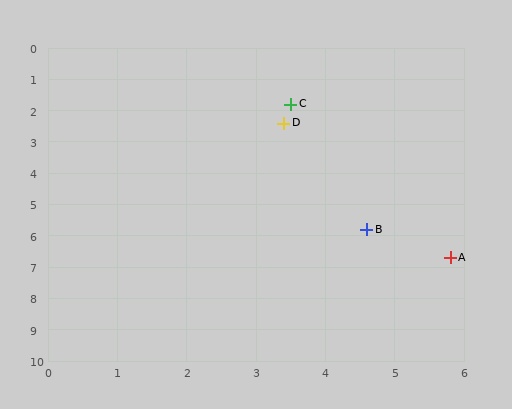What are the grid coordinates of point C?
Point C is at approximately (3.5, 1.8).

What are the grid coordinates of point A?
Point A is at approximately (5.8, 6.7).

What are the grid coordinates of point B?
Point B is at approximately (4.6, 5.8).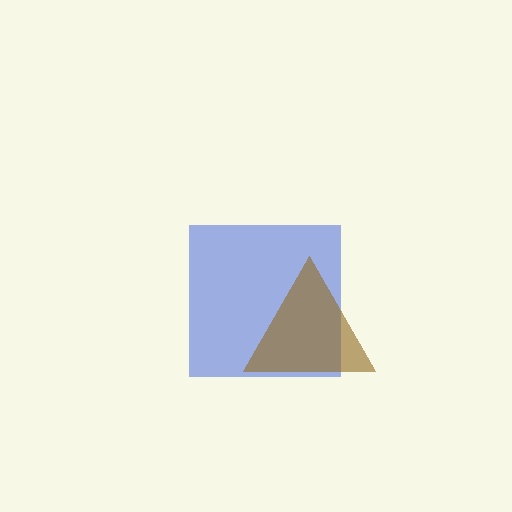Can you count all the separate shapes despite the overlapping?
Yes, there are 2 separate shapes.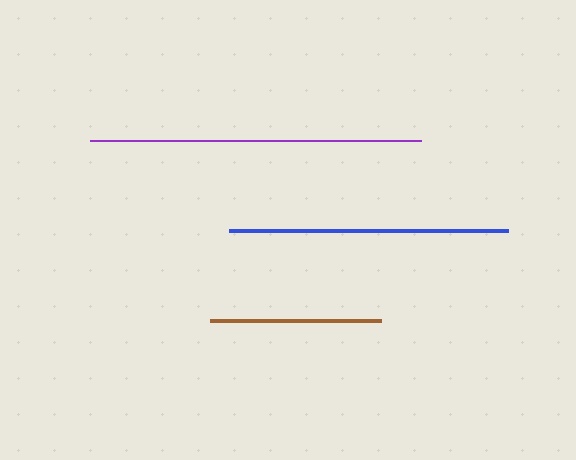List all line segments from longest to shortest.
From longest to shortest: purple, blue, brown.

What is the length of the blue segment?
The blue segment is approximately 278 pixels long.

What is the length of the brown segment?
The brown segment is approximately 172 pixels long.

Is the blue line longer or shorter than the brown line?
The blue line is longer than the brown line.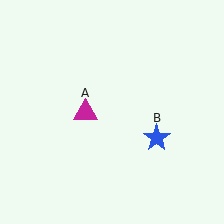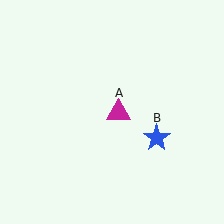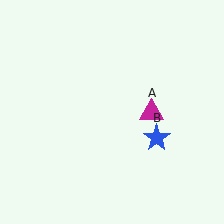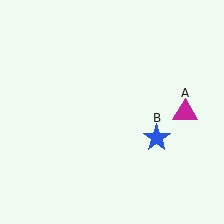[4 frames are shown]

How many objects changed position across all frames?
1 object changed position: magenta triangle (object A).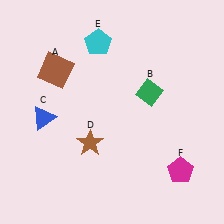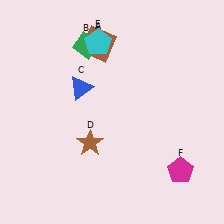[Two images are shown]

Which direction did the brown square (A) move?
The brown square (A) moved right.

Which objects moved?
The objects that moved are: the brown square (A), the green diamond (B), the blue triangle (C).